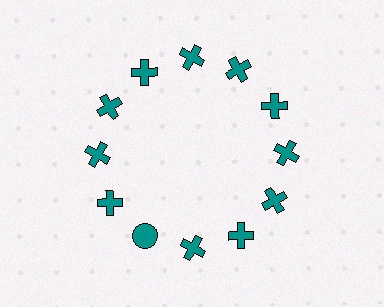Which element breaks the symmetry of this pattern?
The teal circle at roughly the 7 o'clock position breaks the symmetry. All other shapes are teal crosses.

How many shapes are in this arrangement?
There are 12 shapes arranged in a ring pattern.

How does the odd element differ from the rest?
It has a different shape: circle instead of cross.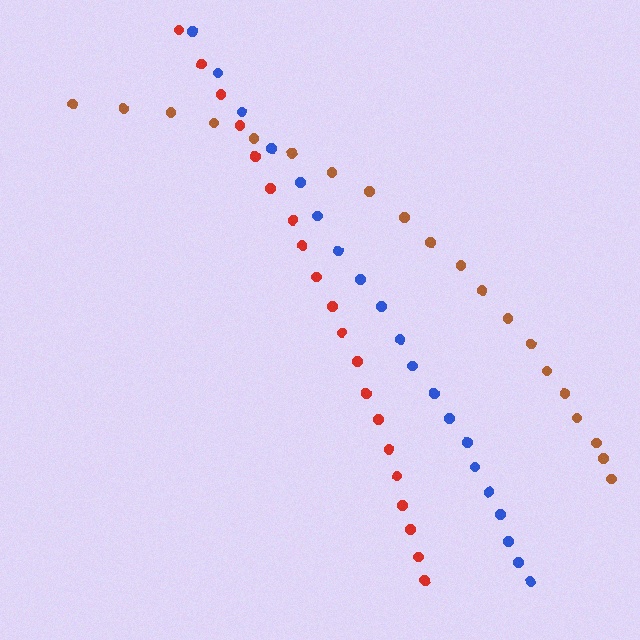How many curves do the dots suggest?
There are 3 distinct paths.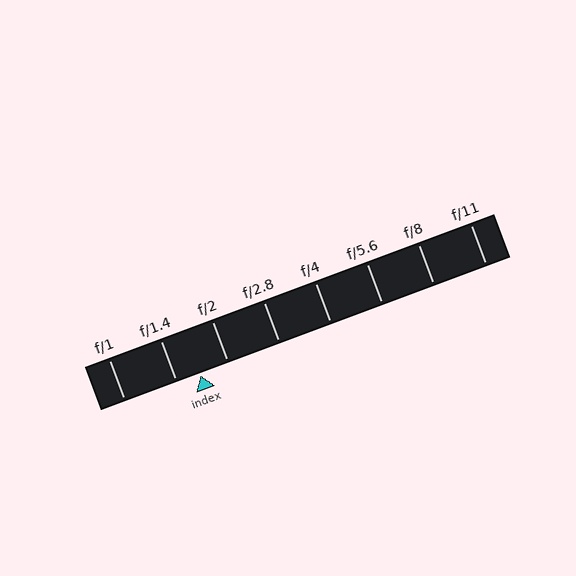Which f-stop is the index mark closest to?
The index mark is closest to f/1.4.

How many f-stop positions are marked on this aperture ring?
There are 8 f-stop positions marked.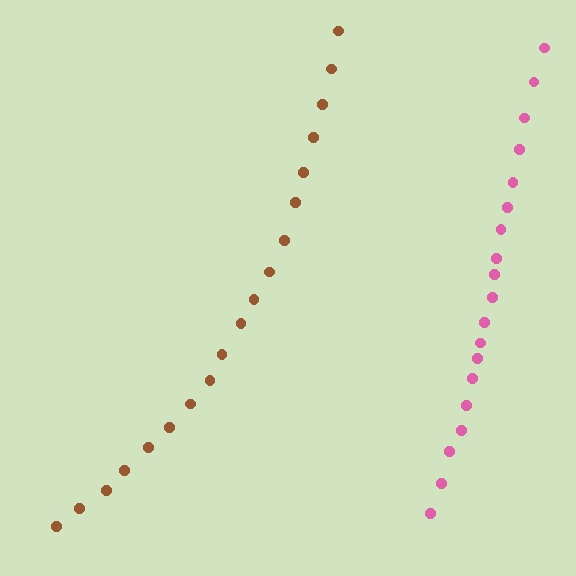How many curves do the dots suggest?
There are 2 distinct paths.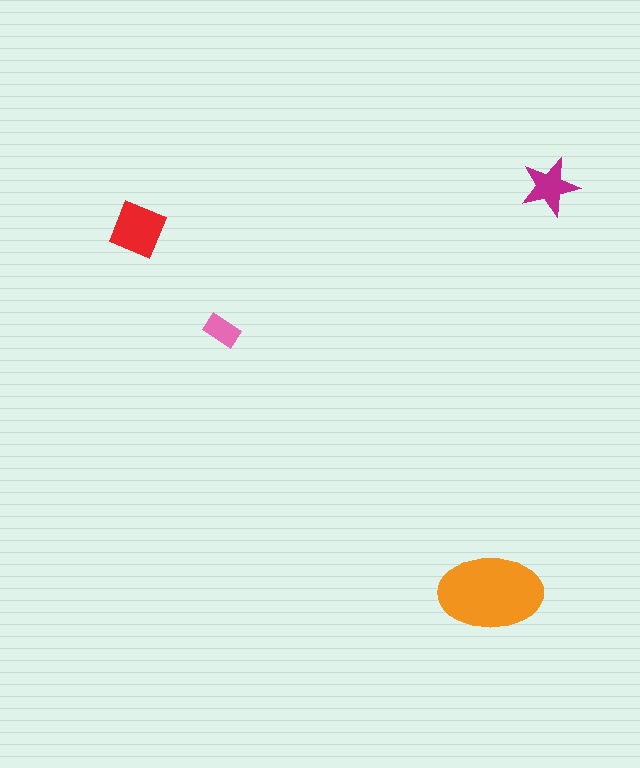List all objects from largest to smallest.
The orange ellipse, the red diamond, the magenta star, the pink rectangle.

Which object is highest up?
The magenta star is topmost.